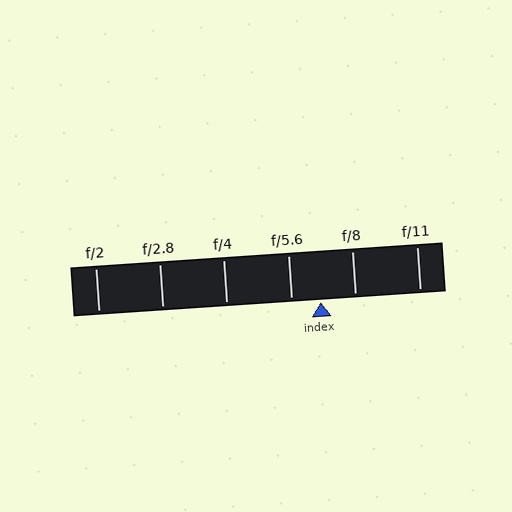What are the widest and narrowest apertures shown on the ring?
The widest aperture shown is f/2 and the narrowest is f/11.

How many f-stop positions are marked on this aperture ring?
There are 6 f-stop positions marked.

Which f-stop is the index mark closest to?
The index mark is closest to f/5.6.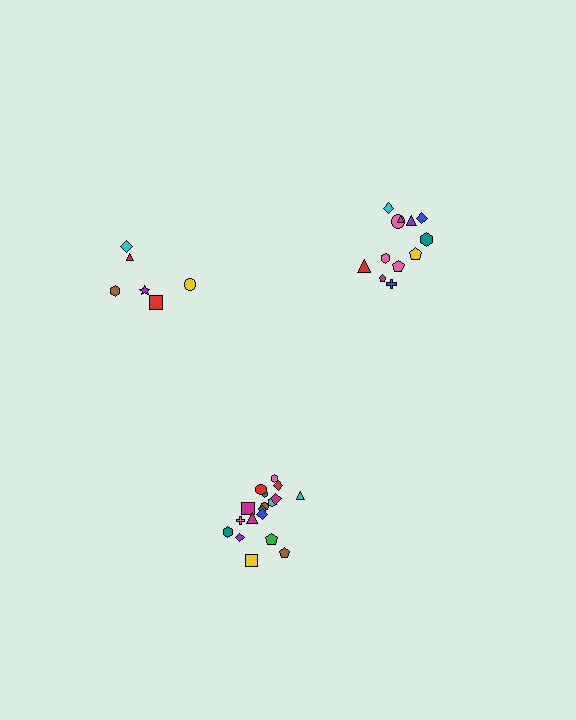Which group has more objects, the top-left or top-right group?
The top-right group.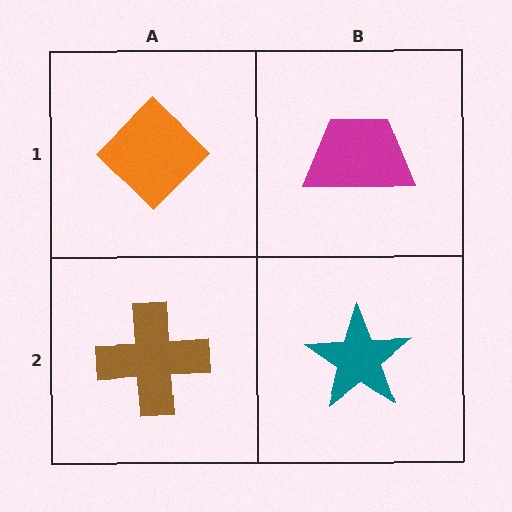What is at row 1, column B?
A magenta trapezoid.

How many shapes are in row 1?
2 shapes.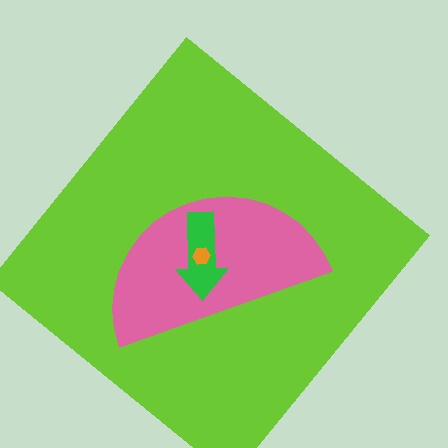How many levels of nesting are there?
4.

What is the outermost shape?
The lime diamond.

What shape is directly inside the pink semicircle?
The green arrow.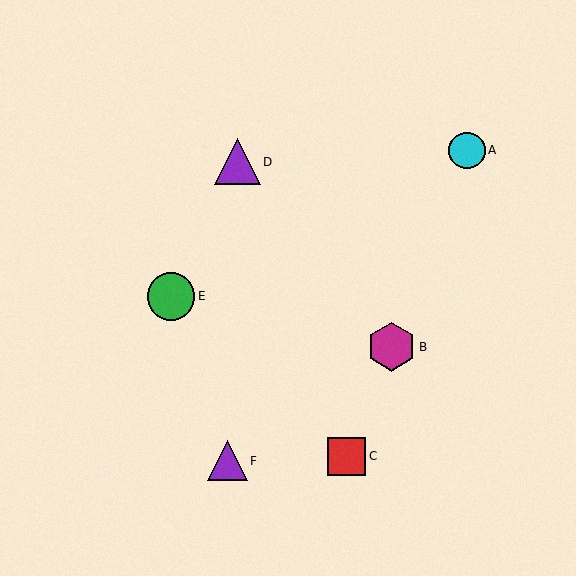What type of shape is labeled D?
Shape D is a purple triangle.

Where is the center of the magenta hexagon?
The center of the magenta hexagon is at (392, 347).